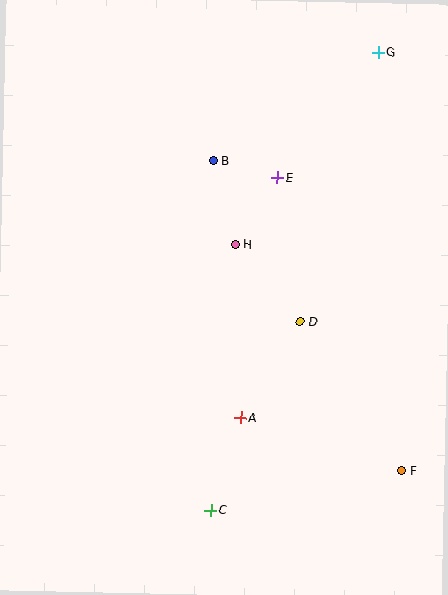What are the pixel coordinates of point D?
Point D is at (300, 321).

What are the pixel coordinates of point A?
Point A is at (241, 418).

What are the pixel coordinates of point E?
Point E is at (277, 178).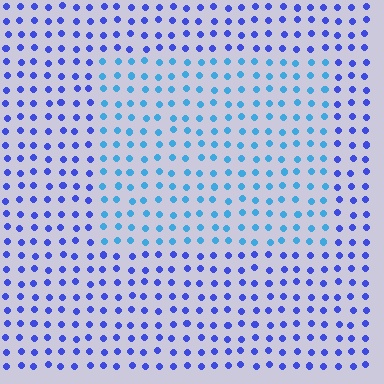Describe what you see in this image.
The image is filled with small blue elements in a uniform arrangement. A rectangle-shaped region is visible where the elements are tinted to a slightly different hue, forming a subtle color boundary.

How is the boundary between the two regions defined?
The boundary is defined purely by a slight shift in hue (about 35 degrees). Spacing, size, and orientation are identical on both sides.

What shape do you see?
I see a rectangle.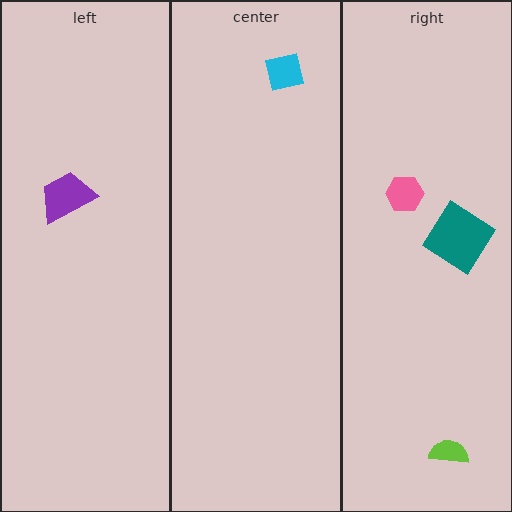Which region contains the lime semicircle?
The right region.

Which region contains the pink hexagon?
The right region.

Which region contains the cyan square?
The center region.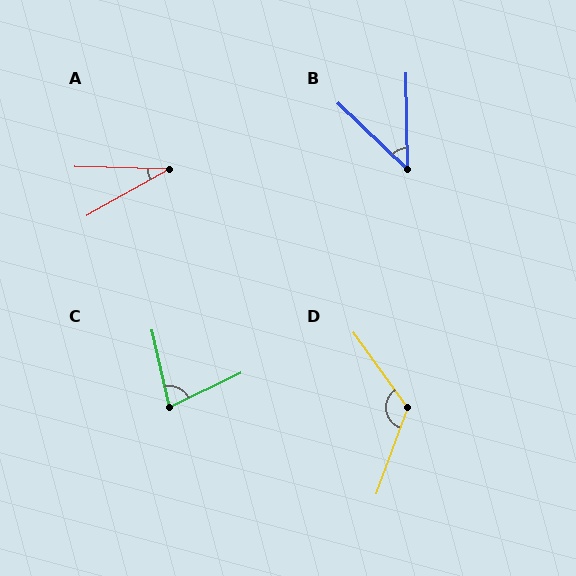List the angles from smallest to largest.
A (31°), B (45°), C (77°), D (124°).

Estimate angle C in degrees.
Approximately 77 degrees.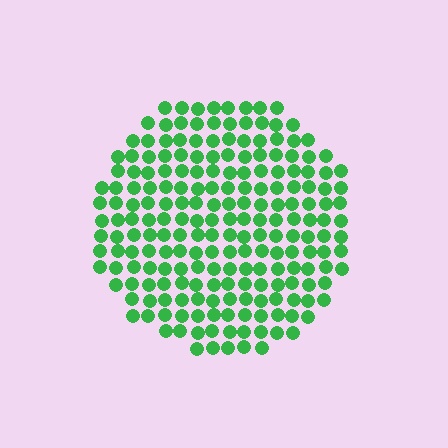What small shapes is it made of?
It is made of small circles.